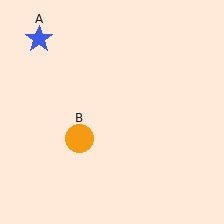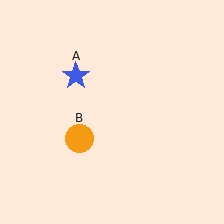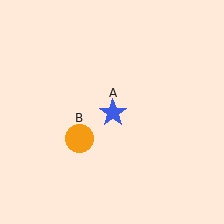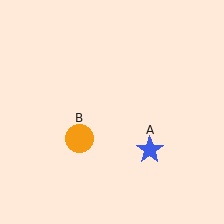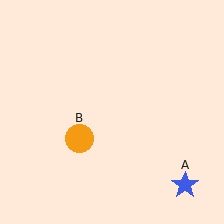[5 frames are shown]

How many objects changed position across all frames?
1 object changed position: blue star (object A).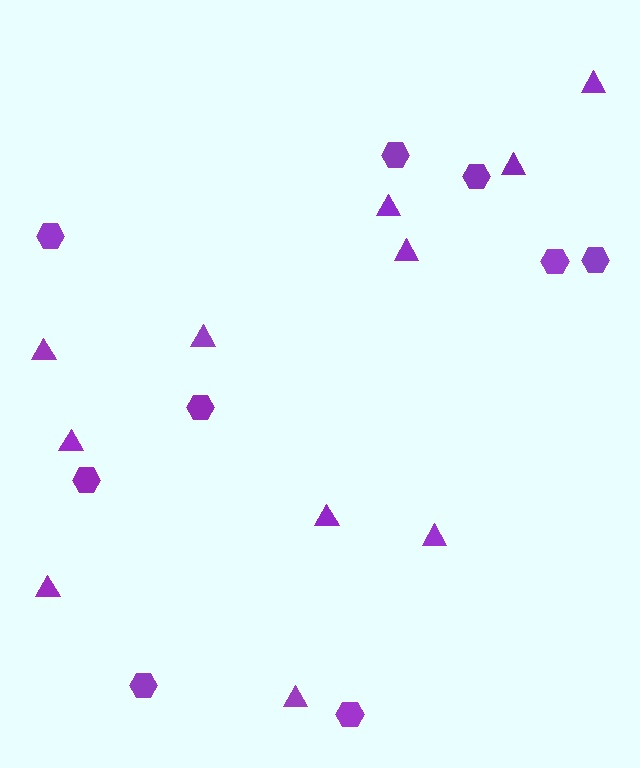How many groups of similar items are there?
There are 2 groups: one group of hexagons (9) and one group of triangles (11).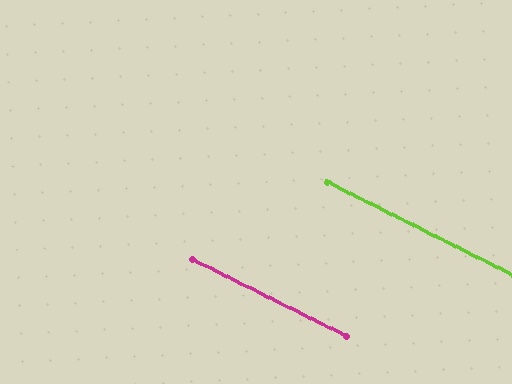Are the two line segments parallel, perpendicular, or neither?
Parallel — their directions differ by only 0.1°.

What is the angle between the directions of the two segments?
Approximately 0 degrees.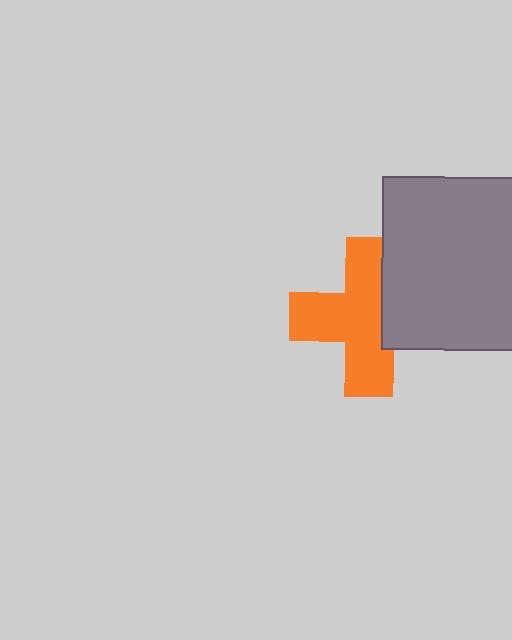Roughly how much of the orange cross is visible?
Most of it is visible (roughly 69%).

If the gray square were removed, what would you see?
You would see the complete orange cross.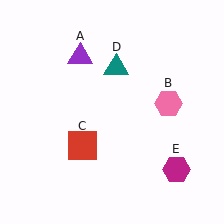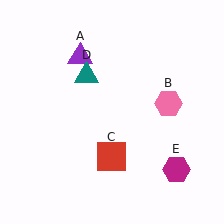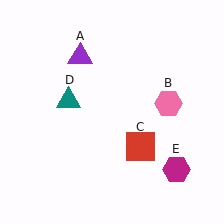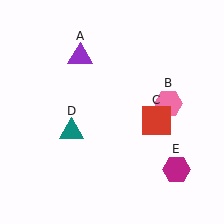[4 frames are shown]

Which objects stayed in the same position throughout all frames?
Purple triangle (object A) and pink hexagon (object B) and magenta hexagon (object E) remained stationary.